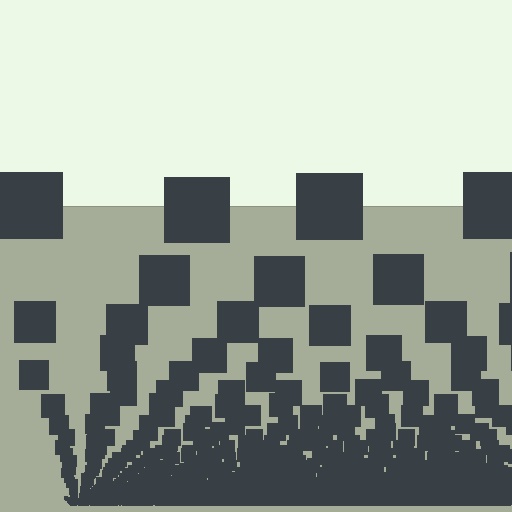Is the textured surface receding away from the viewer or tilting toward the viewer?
The surface appears to tilt toward the viewer. Texture elements get larger and sparser toward the top.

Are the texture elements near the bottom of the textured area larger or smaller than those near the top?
Smaller. The gradient is inverted — elements near the bottom are smaller and denser.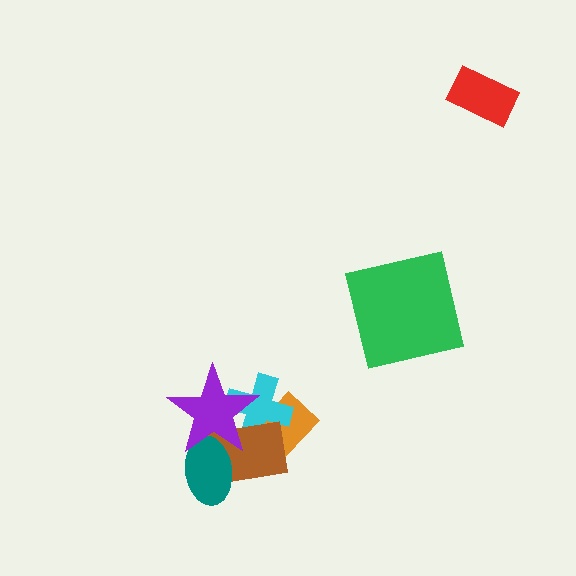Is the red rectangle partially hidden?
No, no other shape covers it.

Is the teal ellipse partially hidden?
Yes, it is partially covered by another shape.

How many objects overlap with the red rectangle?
0 objects overlap with the red rectangle.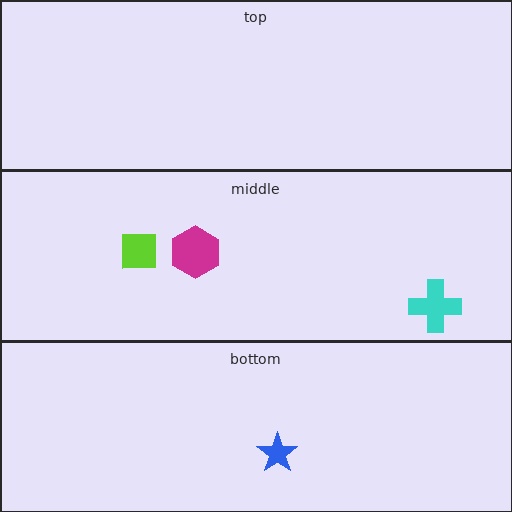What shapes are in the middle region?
The cyan cross, the magenta hexagon, the lime square.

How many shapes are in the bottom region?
1.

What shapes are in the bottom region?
The blue star.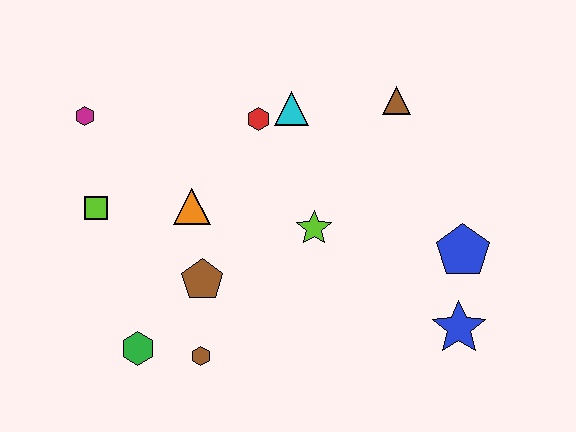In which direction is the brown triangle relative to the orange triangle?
The brown triangle is to the right of the orange triangle.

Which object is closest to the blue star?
The blue pentagon is closest to the blue star.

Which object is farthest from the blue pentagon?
The magenta hexagon is farthest from the blue pentagon.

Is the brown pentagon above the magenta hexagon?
No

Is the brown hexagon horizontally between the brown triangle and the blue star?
No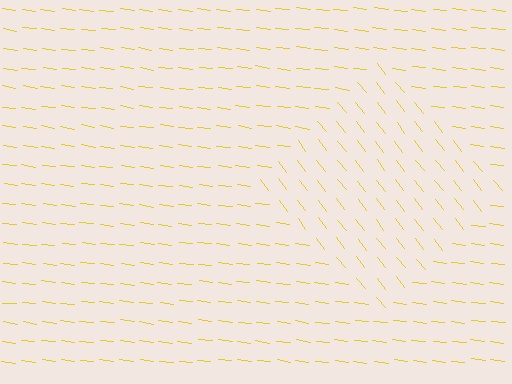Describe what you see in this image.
The image is filled with small yellow line segments. A diamond region in the image has lines oriented differently from the surrounding lines, creating a visible texture boundary.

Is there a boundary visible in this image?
Yes, there is a texture boundary formed by a change in line orientation.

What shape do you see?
I see a diamond.